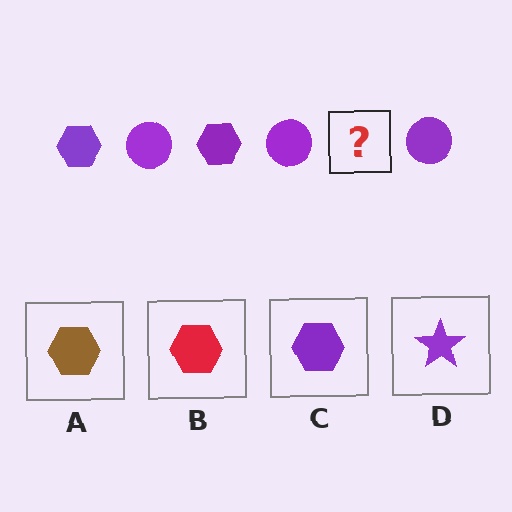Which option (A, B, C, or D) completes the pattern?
C.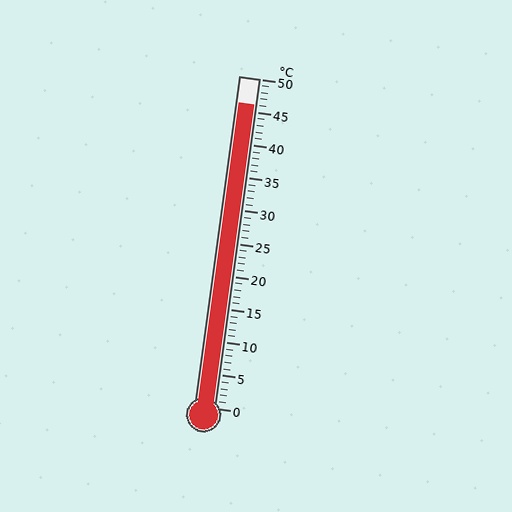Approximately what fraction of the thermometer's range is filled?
The thermometer is filled to approximately 90% of its range.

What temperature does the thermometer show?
The thermometer shows approximately 46°C.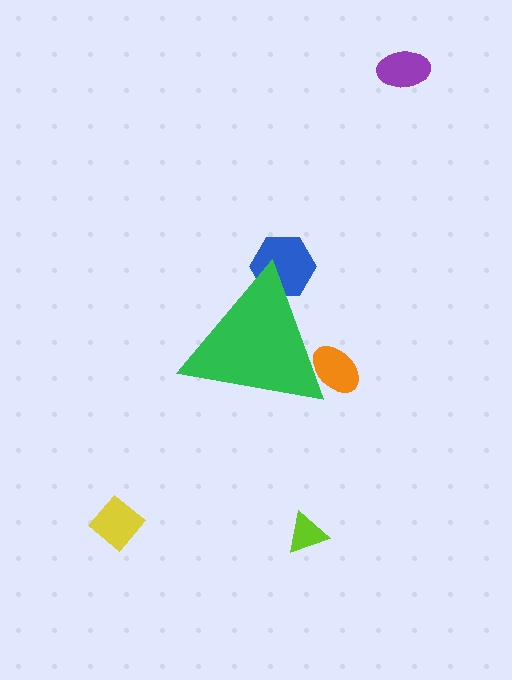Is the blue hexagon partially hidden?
Yes, the blue hexagon is partially hidden behind the green triangle.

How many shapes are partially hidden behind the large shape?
2 shapes are partially hidden.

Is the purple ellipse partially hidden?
No, the purple ellipse is fully visible.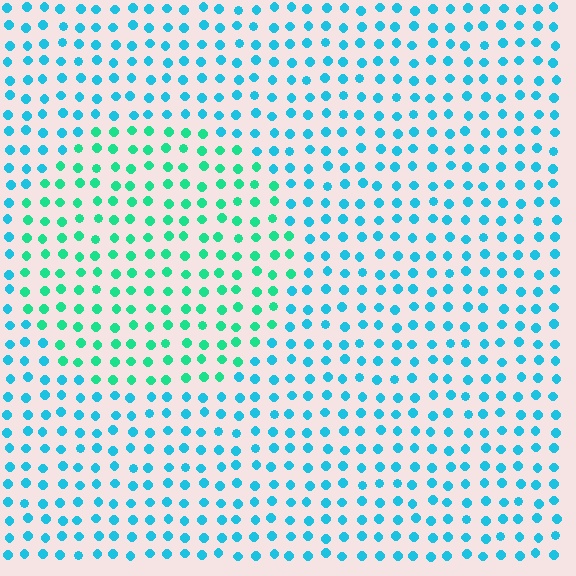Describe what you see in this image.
The image is filled with small cyan elements in a uniform arrangement. A circle-shaped region is visible where the elements are tinted to a slightly different hue, forming a subtle color boundary.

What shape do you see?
I see a circle.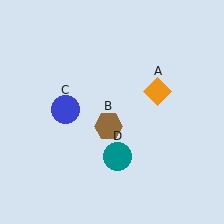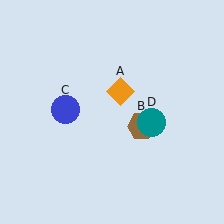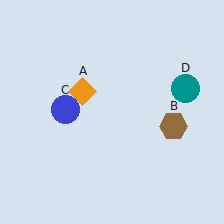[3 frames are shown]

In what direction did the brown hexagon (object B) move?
The brown hexagon (object B) moved right.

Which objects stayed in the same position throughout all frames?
Blue circle (object C) remained stationary.